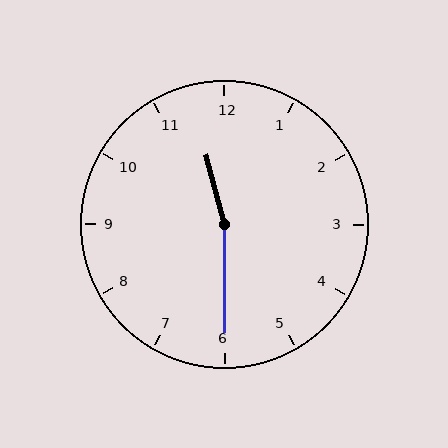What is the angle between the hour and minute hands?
Approximately 165 degrees.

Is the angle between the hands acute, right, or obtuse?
It is obtuse.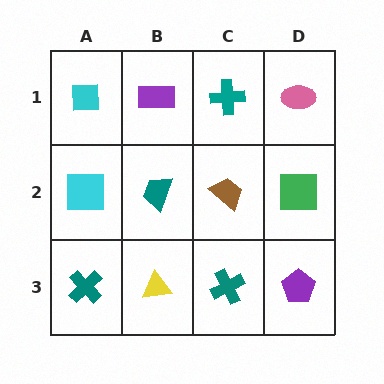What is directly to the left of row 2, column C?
A teal trapezoid.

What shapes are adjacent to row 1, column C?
A brown trapezoid (row 2, column C), a purple rectangle (row 1, column B), a pink ellipse (row 1, column D).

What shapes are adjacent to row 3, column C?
A brown trapezoid (row 2, column C), a yellow triangle (row 3, column B), a purple pentagon (row 3, column D).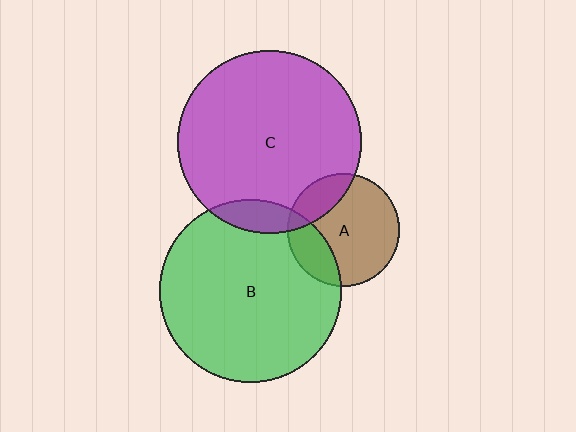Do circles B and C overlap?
Yes.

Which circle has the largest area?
Circle C (purple).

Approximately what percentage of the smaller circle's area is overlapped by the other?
Approximately 10%.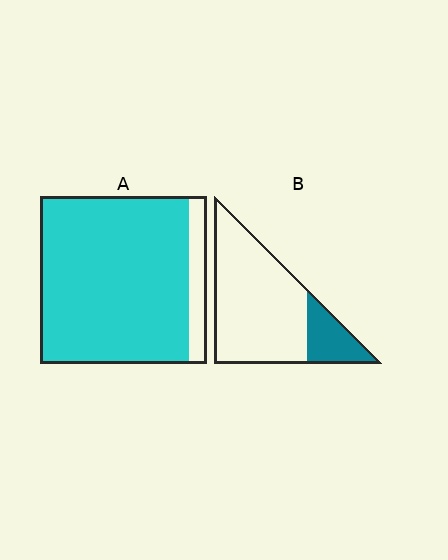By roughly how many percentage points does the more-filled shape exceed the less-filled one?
By roughly 70 percentage points (A over B).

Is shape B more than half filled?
No.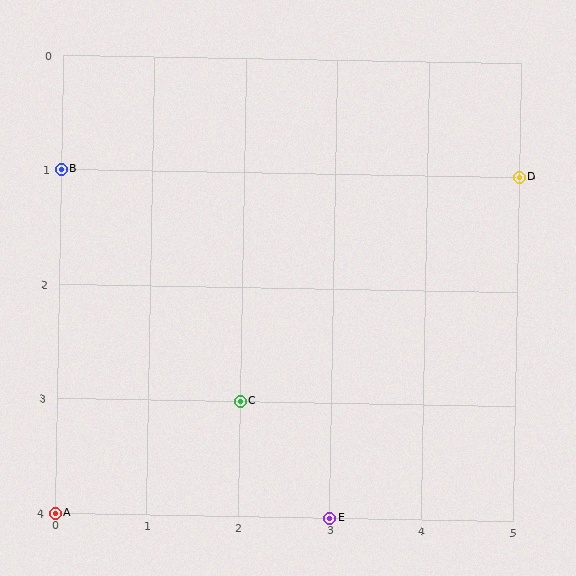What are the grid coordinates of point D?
Point D is at grid coordinates (5, 1).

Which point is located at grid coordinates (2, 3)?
Point C is at (2, 3).